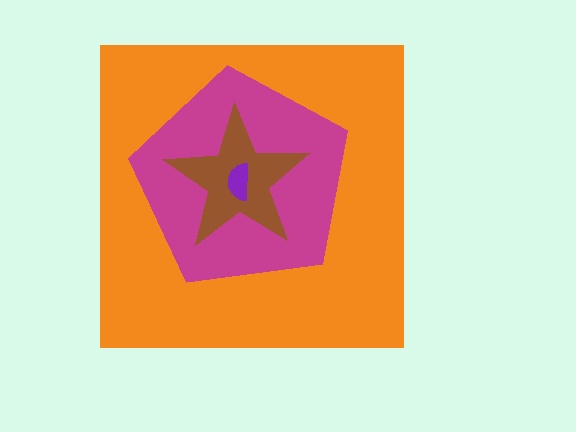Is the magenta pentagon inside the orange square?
Yes.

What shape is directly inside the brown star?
The purple semicircle.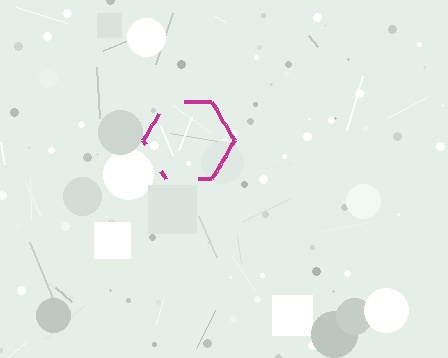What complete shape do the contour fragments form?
The contour fragments form a hexagon.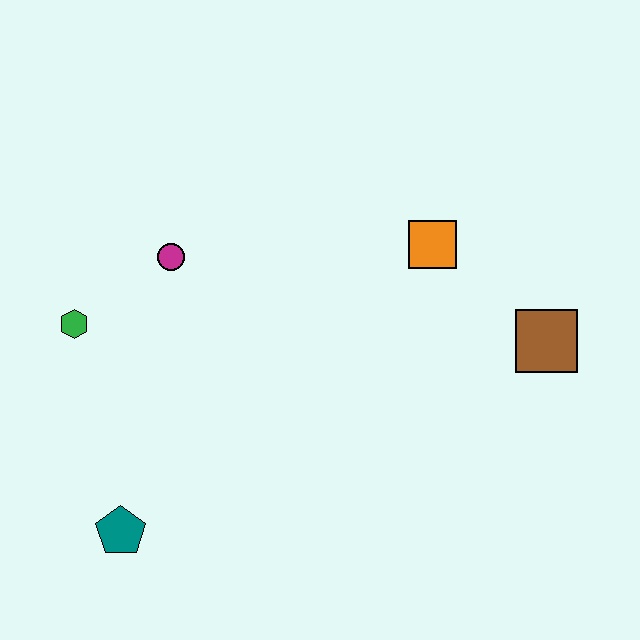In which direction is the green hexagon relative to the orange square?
The green hexagon is to the left of the orange square.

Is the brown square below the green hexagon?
Yes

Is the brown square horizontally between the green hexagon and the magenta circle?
No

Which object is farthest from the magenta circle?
The brown square is farthest from the magenta circle.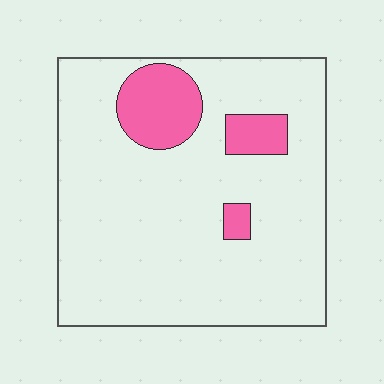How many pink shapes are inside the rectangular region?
3.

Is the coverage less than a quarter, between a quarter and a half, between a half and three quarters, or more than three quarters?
Less than a quarter.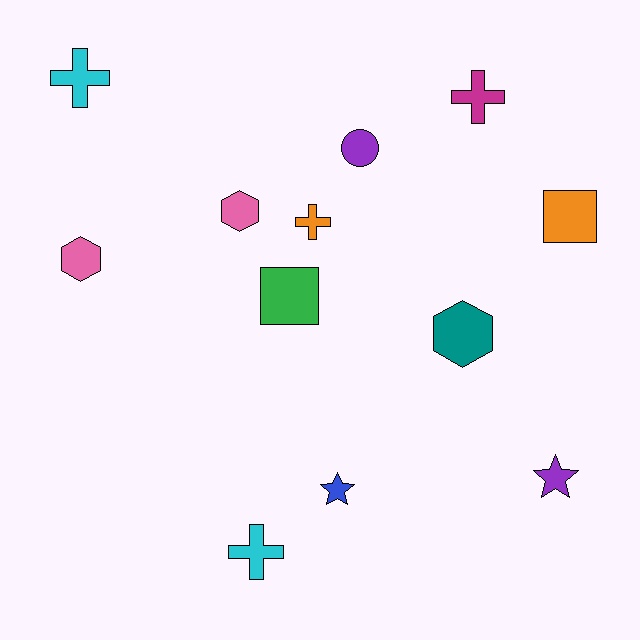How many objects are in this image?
There are 12 objects.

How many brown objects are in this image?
There are no brown objects.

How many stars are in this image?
There are 2 stars.